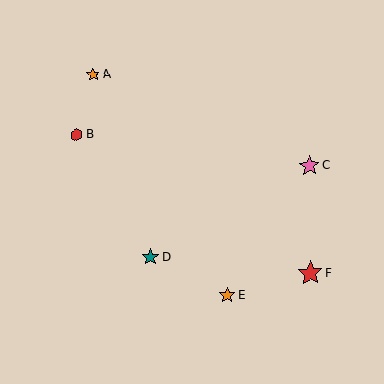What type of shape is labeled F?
Shape F is a red star.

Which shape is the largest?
The red star (labeled F) is the largest.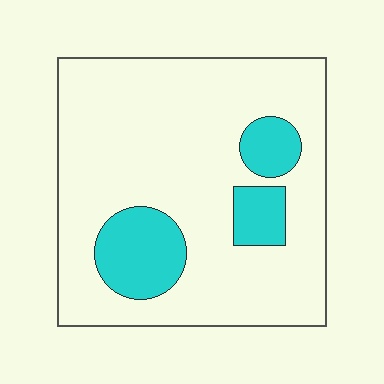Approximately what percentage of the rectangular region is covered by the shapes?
Approximately 20%.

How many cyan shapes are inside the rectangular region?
3.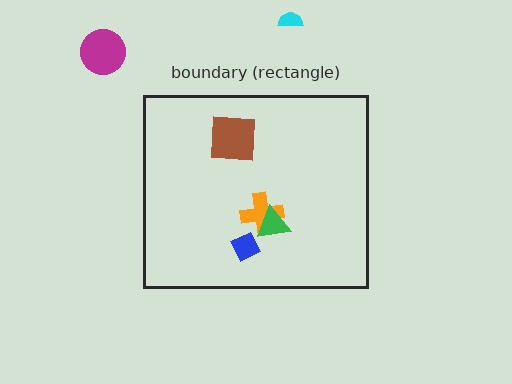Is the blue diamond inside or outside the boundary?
Inside.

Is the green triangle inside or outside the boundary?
Inside.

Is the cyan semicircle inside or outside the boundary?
Outside.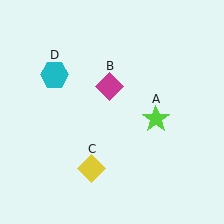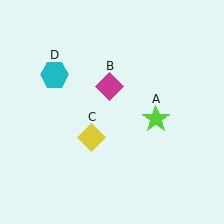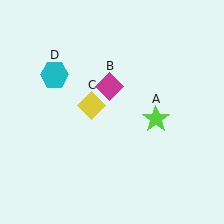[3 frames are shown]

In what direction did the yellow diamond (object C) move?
The yellow diamond (object C) moved up.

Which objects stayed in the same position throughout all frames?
Lime star (object A) and magenta diamond (object B) and cyan hexagon (object D) remained stationary.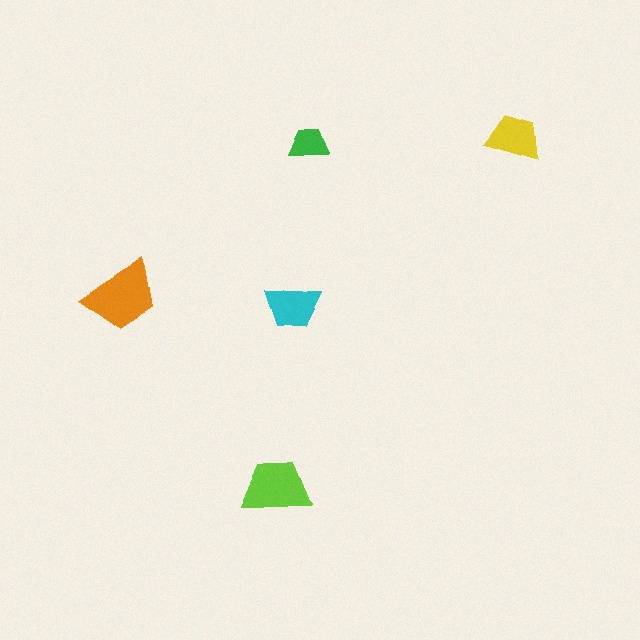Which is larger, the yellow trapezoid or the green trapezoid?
The yellow one.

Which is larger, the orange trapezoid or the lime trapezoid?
The orange one.